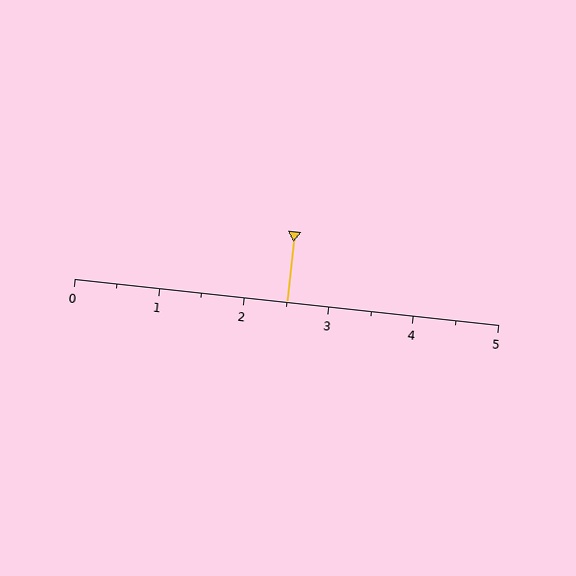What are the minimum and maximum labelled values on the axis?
The axis runs from 0 to 5.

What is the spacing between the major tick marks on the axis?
The major ticks are spaced 1 apart.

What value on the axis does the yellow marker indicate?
The marker indicates approximately 2.5.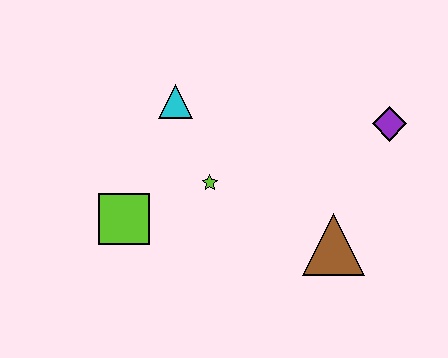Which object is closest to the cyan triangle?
The lime star is closest to the cyan triangle.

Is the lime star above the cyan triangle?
No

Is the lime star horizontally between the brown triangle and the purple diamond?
No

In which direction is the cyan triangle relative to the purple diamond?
The cyan triangle is to the left of the purple diamond.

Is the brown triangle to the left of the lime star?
No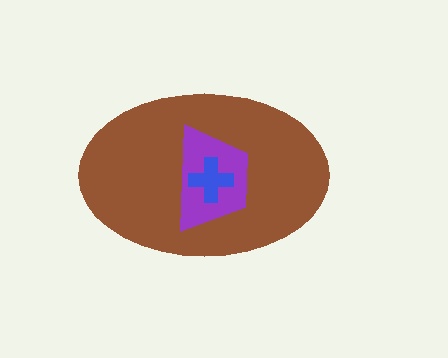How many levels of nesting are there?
3.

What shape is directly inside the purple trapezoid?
The blue cross.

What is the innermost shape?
The blue cross.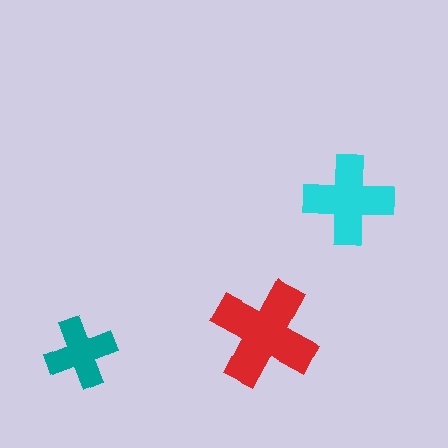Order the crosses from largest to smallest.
the red one, the cyan one, the teal one.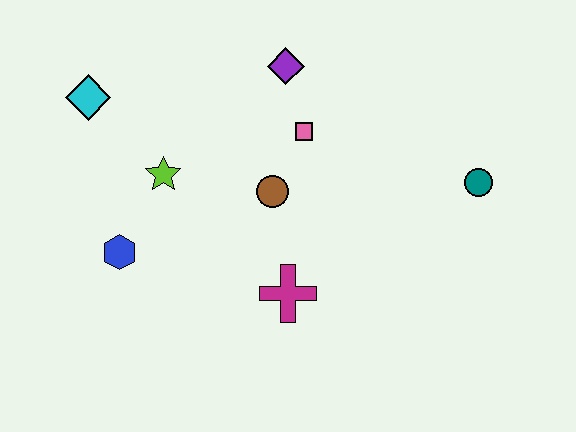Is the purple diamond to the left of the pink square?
Yes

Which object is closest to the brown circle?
The pink square is closest to the brown circle.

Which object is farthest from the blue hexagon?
The teal circle is farthest from the blue hexagon.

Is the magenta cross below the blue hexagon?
Yes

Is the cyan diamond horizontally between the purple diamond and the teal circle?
No